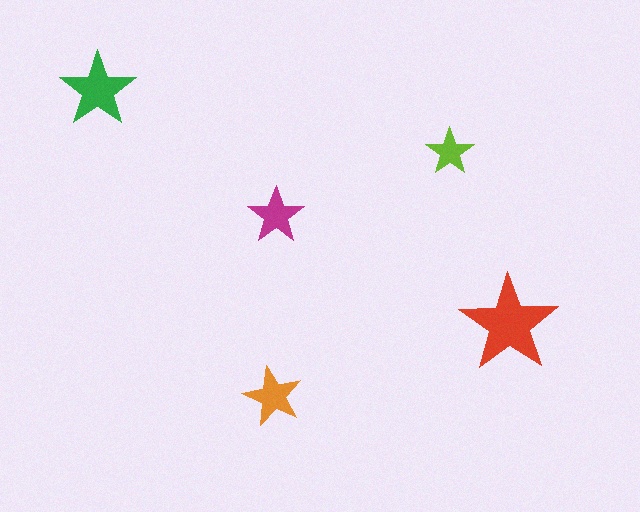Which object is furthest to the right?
The red star is rightmost.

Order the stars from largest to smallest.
the red one, the green one, the orange one, the magenta one, the lime one.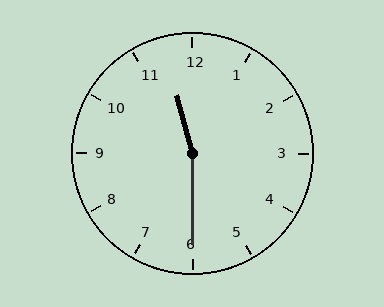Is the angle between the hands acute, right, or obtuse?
It is obtuse.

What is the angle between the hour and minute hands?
Approximately 165 degrees.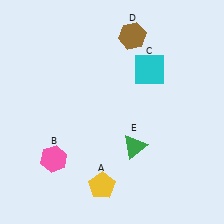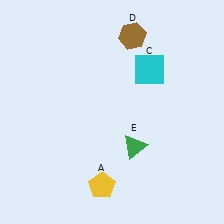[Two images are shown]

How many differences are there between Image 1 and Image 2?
There is 1 difference between the two images.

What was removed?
The pink hexagon (B) was removed in Image 2.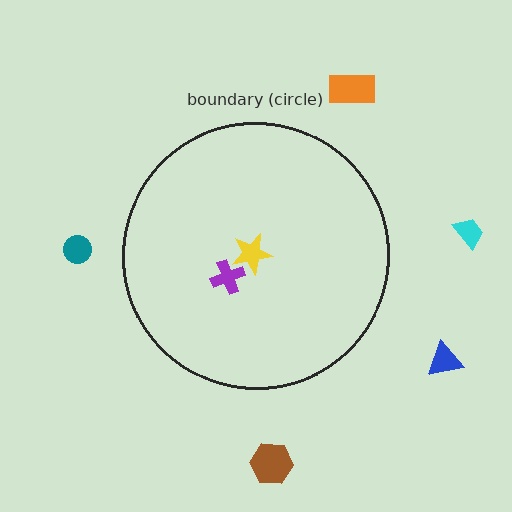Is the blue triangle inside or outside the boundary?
Outside.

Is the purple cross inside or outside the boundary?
Inside.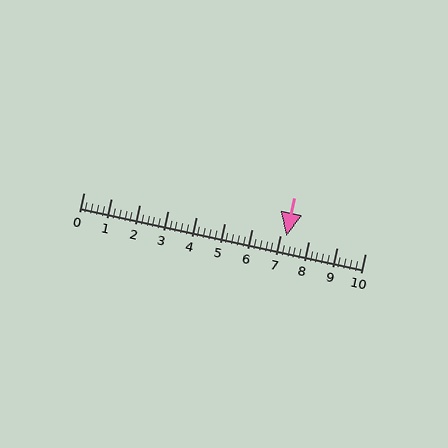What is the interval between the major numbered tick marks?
The major tick marks are spaced 1 units apart.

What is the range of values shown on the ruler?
The ruler shows values from 0 to 10.